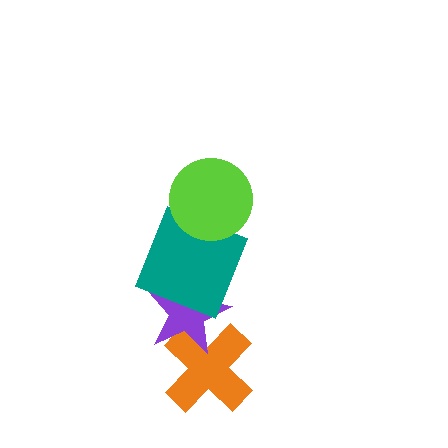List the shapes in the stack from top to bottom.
From top to bottom: the lime circle, the teal square, the purple star, the orange cross.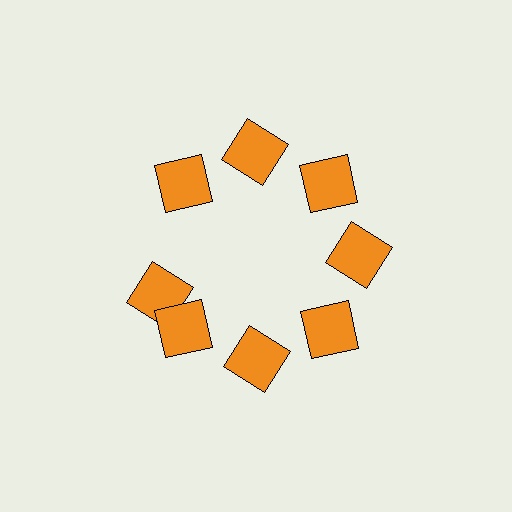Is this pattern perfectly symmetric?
No. The 8 orange squares are arranged in a ring, but one element near the 9 o'clock position is rotated out of alignment along the ring, breaking the 8-fold rotational symmetry.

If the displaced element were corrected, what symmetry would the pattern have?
It would have 8-fold rotational symmetry — the pattern would map onto itself every 45 degrees.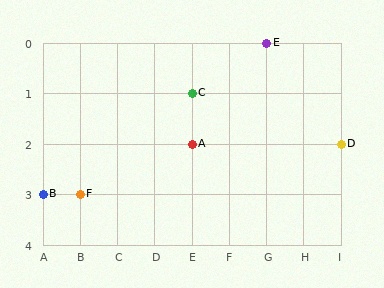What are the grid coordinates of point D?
Point D is at grid coordinates (I, 2).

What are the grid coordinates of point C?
Point C is at grid coordinates (E, 1).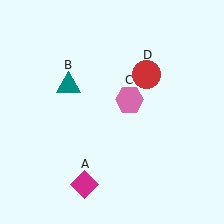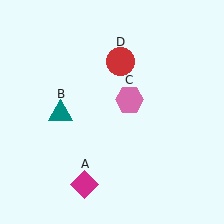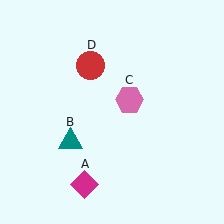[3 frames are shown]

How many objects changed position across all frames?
2 objects changed position: teal triangle (object B), red circle (object D).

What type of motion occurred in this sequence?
The teal triangle (object B), red circle (object D) rotated counterclockwise around the center of the scene.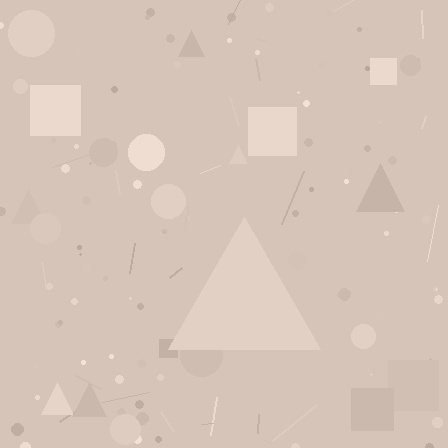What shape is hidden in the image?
A triangle is hidden in the image.